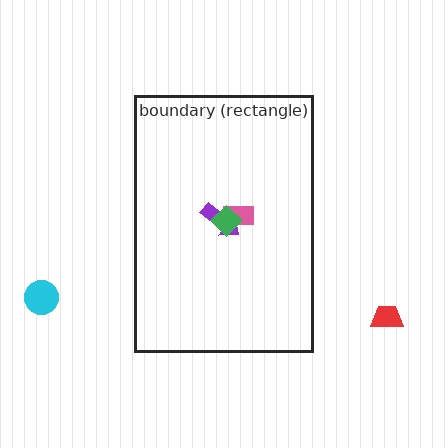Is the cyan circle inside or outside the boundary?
Outside.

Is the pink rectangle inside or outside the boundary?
Inside.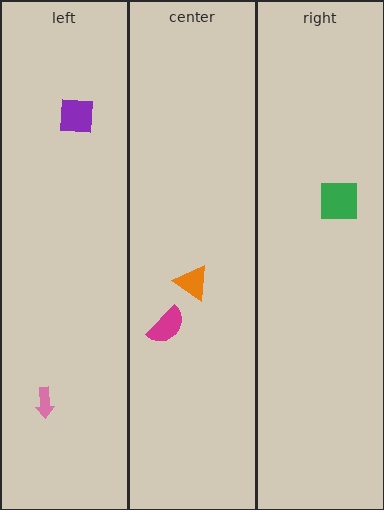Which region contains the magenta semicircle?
The center region.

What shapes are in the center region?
The magenta semicircle, the orange triangle.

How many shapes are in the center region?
2.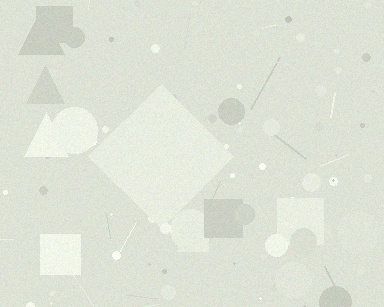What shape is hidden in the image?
A diamond is hidden in the image.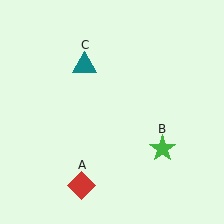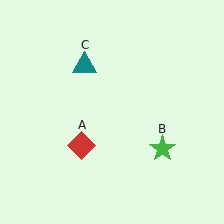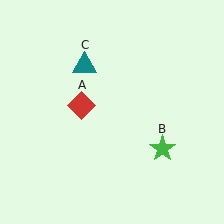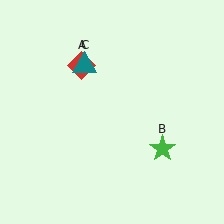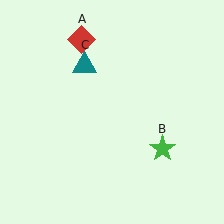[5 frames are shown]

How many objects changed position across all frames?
1 object changed position: red diamond (object A).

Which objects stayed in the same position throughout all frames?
Green star (object B) and teal triangle (object C) remained stationary.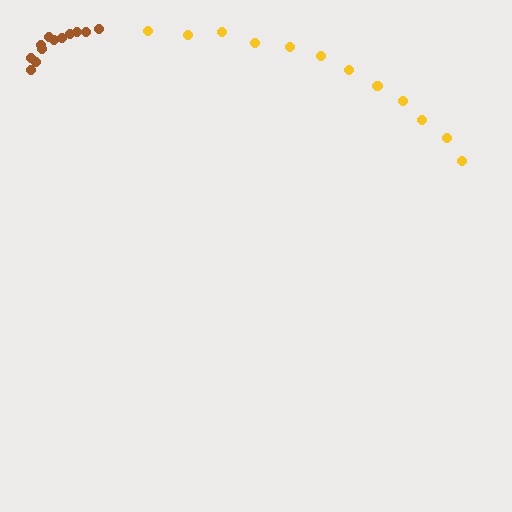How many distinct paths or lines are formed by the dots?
There are 2 distinct paths.